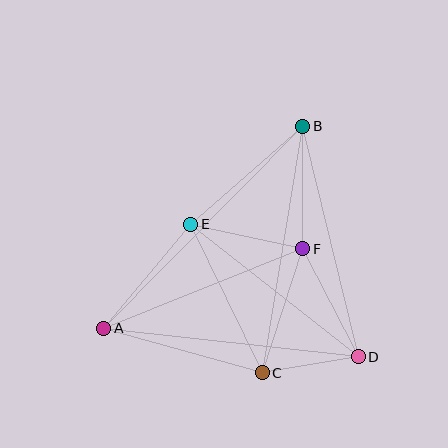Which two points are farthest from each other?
Points A and B are farthest from each other.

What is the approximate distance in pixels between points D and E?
The distance between D and E is approximately 214 pixels.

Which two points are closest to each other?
Points C and D are closest to each other.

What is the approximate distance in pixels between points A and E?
The distance between A and E is approximately 136 pixels.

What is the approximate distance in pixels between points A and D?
The distance between A and D is approximately 256 pixels.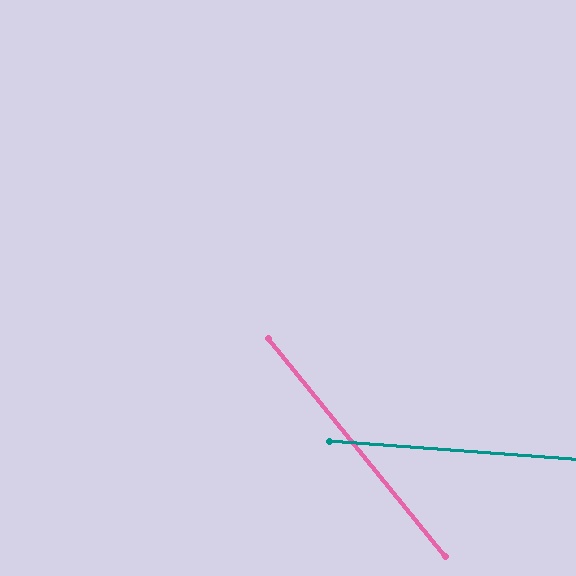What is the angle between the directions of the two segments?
Approximately 47 degrees.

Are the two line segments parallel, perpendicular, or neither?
Neither parallel nor perpendicular — they differ by about 47°.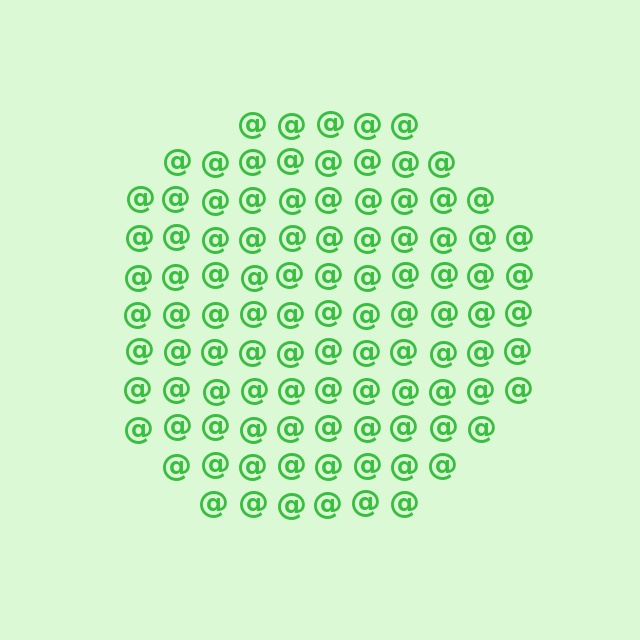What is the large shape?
The large shape is a circle.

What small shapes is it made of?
It is made of small at signs.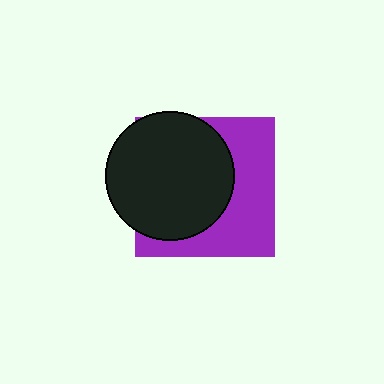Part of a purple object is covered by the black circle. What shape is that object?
It is a square.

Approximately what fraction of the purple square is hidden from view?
Roughly 54% of the purple square is hidden behind the black circle.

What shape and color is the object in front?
The object in front is a black circle.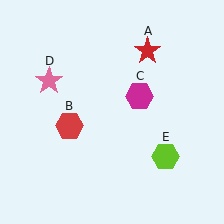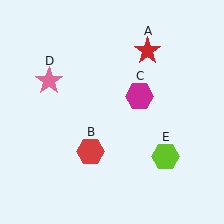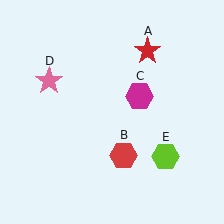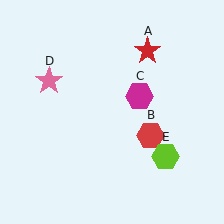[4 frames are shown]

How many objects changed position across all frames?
1 object changed position: red hexagon (object B).